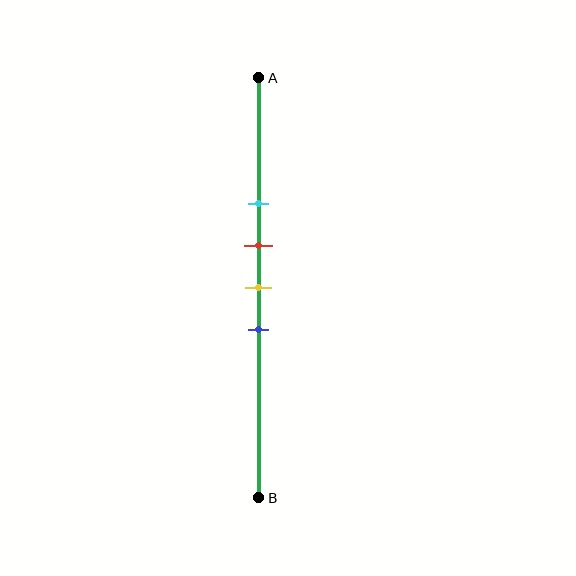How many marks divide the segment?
There are 4 marks dividing the segment.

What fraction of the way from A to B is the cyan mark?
The cyan mark is approximately 30% (0.3) of the way from A to B.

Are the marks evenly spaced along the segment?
Yes, the marks are approximately evenly spaced.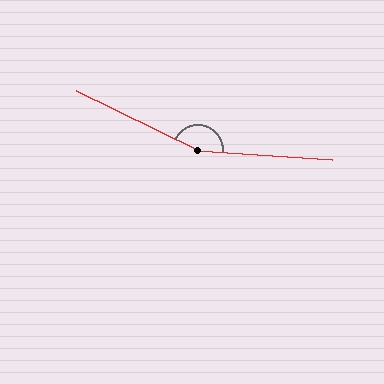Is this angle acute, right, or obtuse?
It is obtuse.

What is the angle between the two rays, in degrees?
Approximately 158 degrees.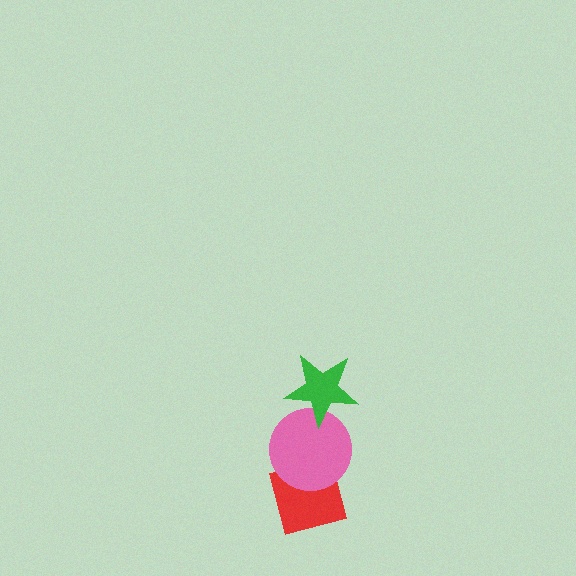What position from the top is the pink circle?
The pink circle is 2nd from the top.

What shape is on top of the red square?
The pink circle is on top of the red square.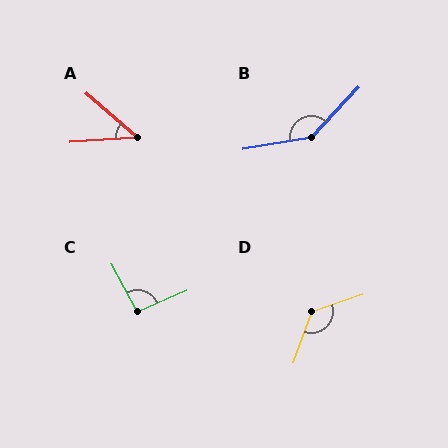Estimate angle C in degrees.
Approximately 95 degrees.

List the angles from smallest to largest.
A (45°), C (95°), D (128°), B (143°).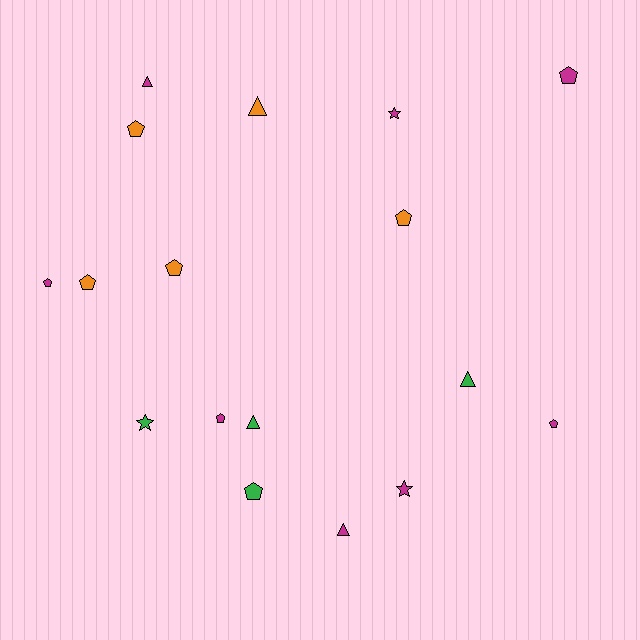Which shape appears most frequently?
Pentagon, with 9 objects.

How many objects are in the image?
There are 17 objects.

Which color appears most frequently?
Magenta, with 8 objects.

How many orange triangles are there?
There is 1 orange triangle.